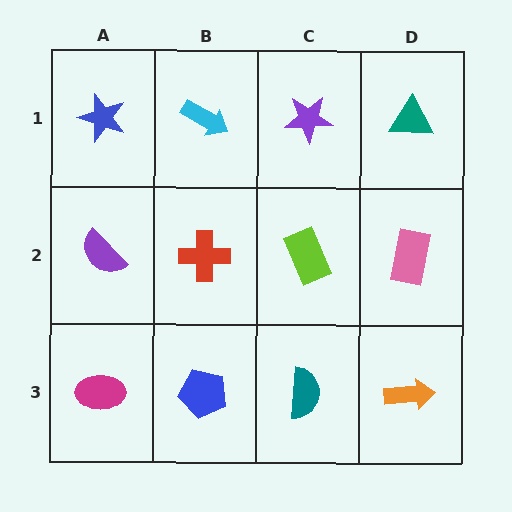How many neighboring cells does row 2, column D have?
3.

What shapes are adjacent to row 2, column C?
A purple star (row 1, column C), a teal semicircle (row 3, column C), a red cross (row 2, column B), a pink rectangle (row 2, column D).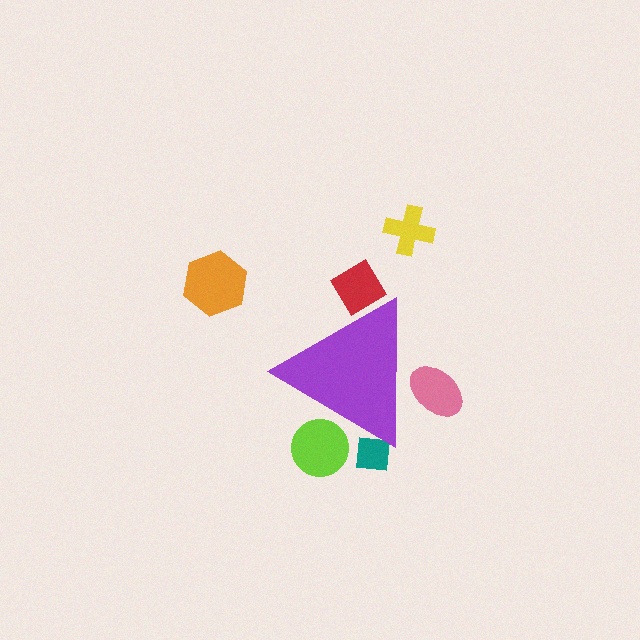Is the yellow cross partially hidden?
No, the yellow cross is fully visible.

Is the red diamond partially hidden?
Yes, the red diamond is partially hidden behind the purple triangle.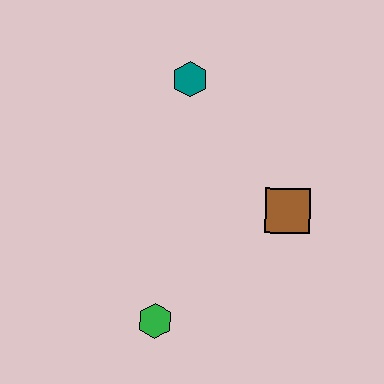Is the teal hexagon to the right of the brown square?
No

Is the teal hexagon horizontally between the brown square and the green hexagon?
Yes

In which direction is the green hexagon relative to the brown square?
The green hexagon is to the left of the brown square.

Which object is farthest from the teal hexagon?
The green hexagon is farthest from the teal hexagon.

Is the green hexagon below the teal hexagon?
Yes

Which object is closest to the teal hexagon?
The brown square is closest to the teal hexagon.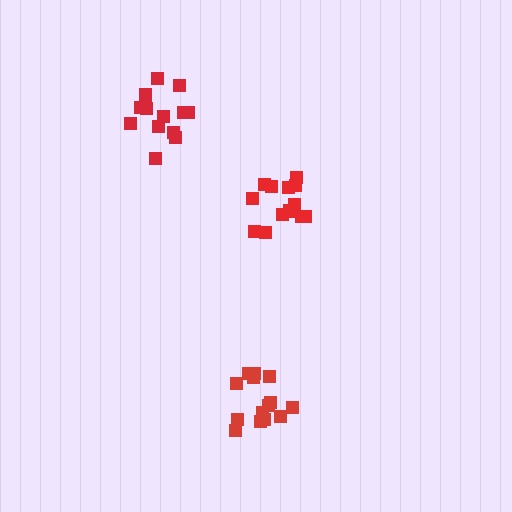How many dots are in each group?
Group 1: 14 dots, Group 2: 14 dots, Group 3: 14 dots (42 total).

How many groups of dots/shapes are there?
There are 3 groups.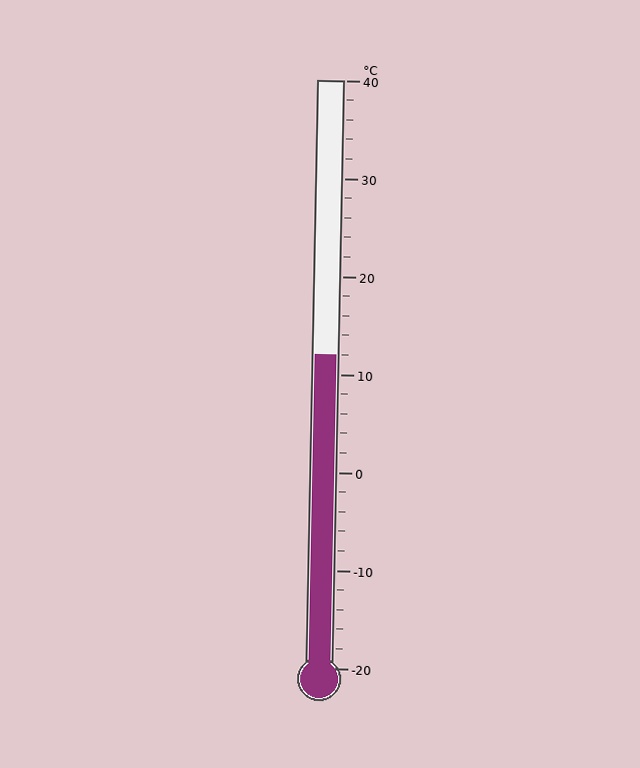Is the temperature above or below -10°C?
The temperature is above -10°C.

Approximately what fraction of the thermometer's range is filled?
The thermometer is filled to approximately 55% of its range.